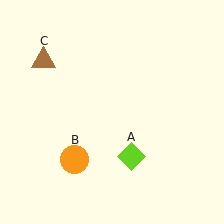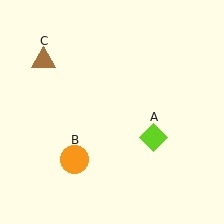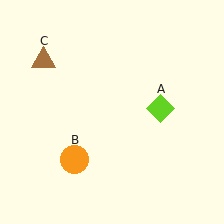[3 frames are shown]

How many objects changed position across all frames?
1 object changed position: lime diamond (object A).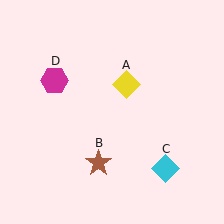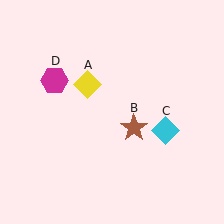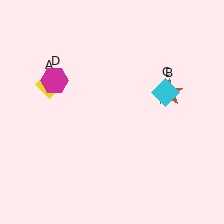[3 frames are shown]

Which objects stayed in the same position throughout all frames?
Magenta hexagon (object D) remained stationary.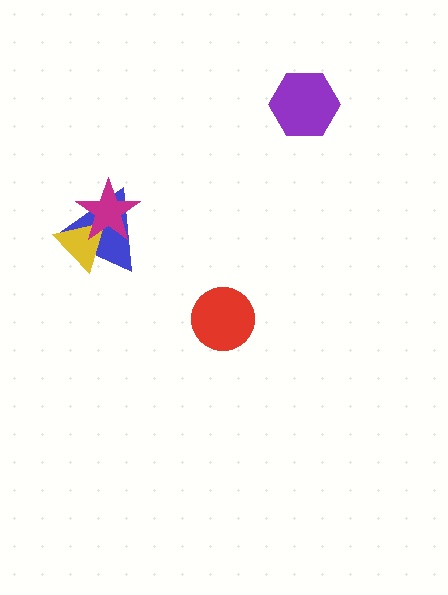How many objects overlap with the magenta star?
2 objects overlap with the magenta star.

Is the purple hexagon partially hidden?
No, no other shape covers it.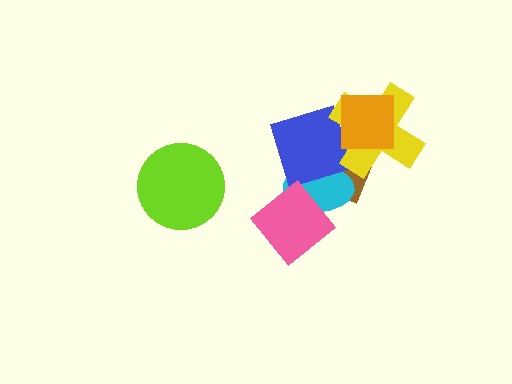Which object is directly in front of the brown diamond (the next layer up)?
The cyan ellipse is directly in front of the brown diamond.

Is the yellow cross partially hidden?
Yes, it is partially covered by another shape.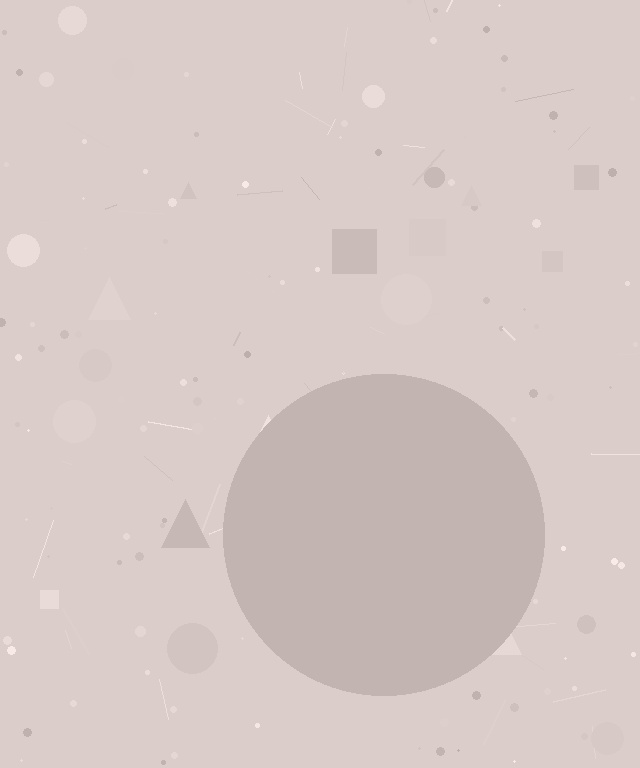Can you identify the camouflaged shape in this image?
The camouflaged shape is a circle.